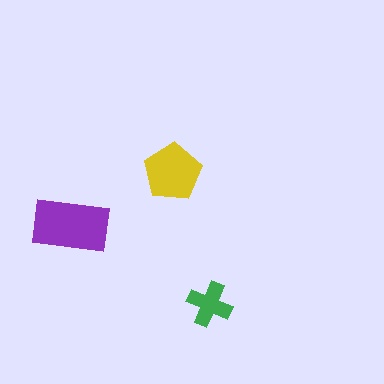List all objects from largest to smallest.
The purple rectangle, the yellow pentagon, the green cross.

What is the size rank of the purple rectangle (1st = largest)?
1st.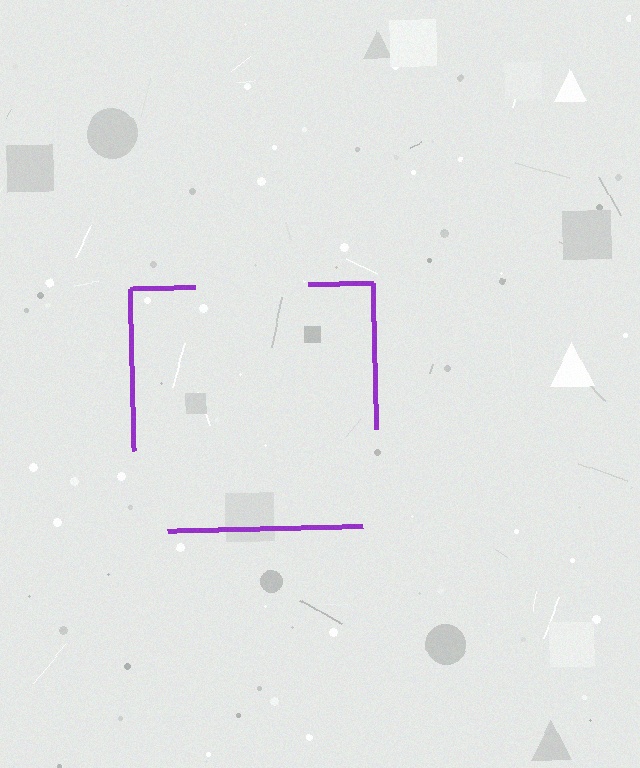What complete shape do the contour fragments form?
The contour fragments form a square.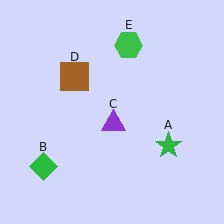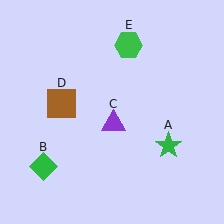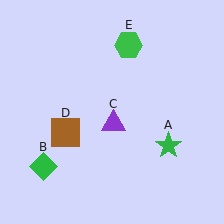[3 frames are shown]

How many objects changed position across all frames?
1 object changed position: brown square (object D).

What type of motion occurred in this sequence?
The brown square (object D) rotated counterclockwise around the center of the scene.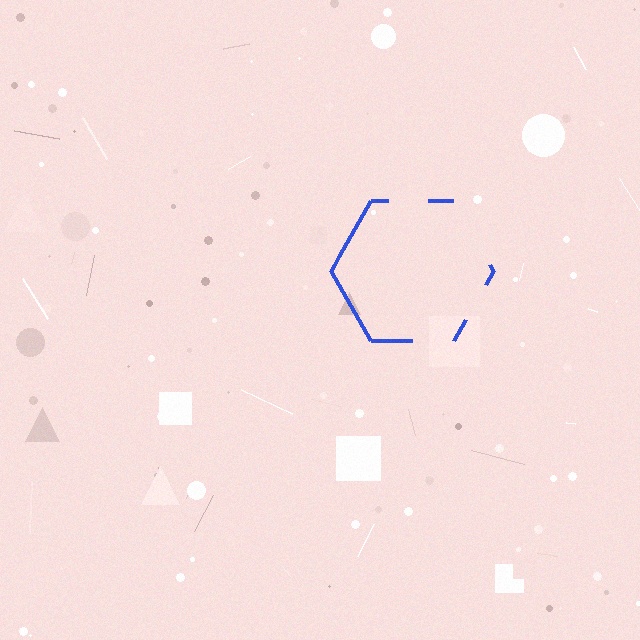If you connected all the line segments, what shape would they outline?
They would outline a hexagon.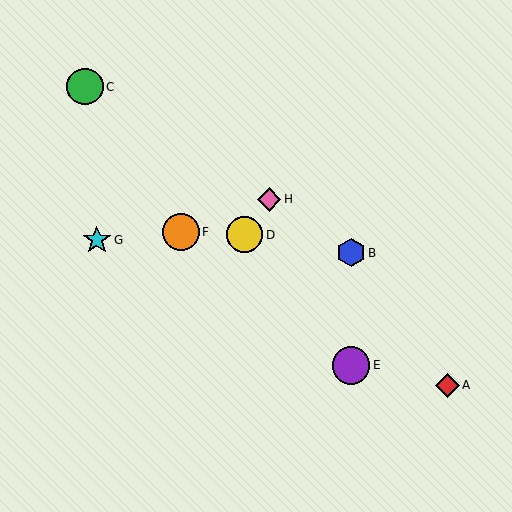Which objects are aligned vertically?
Objects B, E are aligned vertically.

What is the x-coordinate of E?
Object E is at x≈351.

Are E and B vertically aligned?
Yes, both are at x≈351.